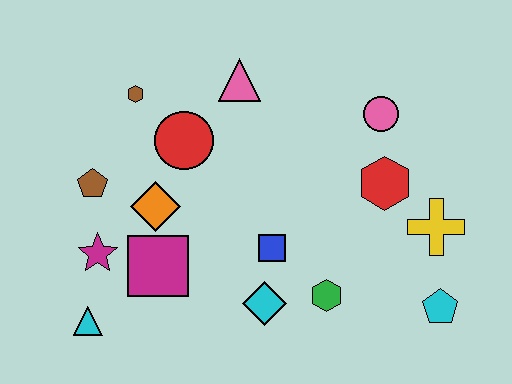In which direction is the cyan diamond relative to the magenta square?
The cyan diamond is to the right of the magenta square.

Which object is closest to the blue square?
The cyan diamond is closest to the blue square.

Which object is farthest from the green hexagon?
The brown hexagon is farthest from the green hexagon.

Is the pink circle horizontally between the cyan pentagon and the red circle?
Yes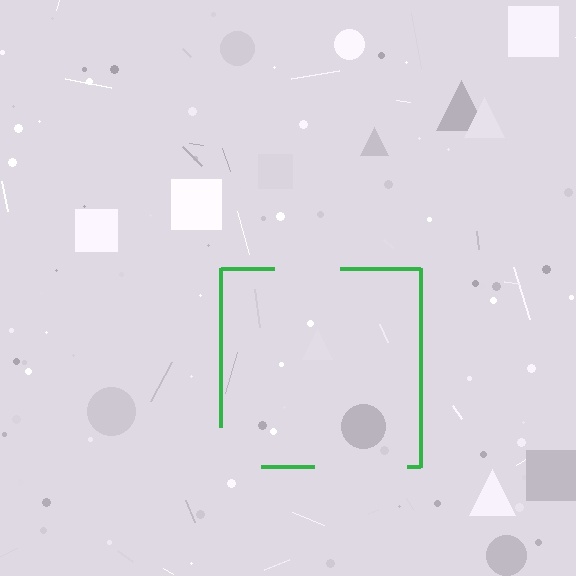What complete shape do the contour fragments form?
The contour fragments form a square.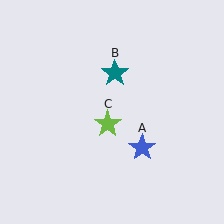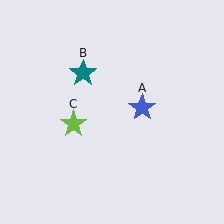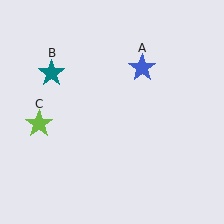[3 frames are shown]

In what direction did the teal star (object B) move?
The teal star (object B) moved left.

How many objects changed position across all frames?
3 objects changed position: blue star (object A), teal star (object B), lime star (object C).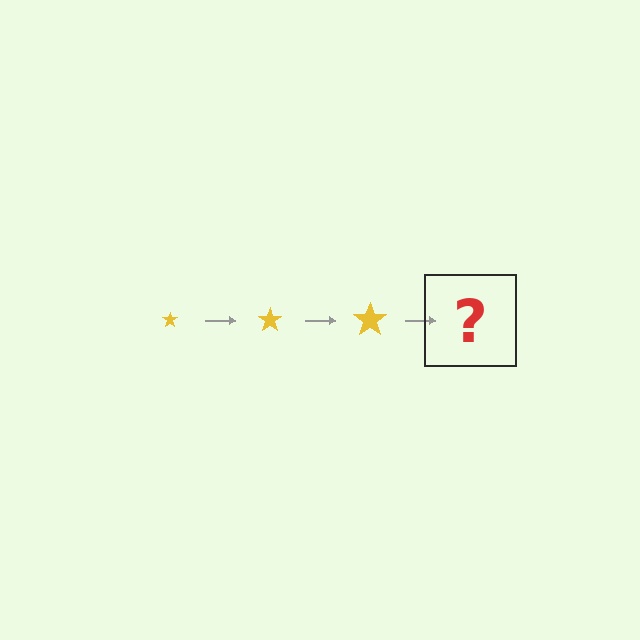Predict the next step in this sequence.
The next step is a yellow star, larger than the previous one.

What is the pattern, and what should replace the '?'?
The pattern is that the star gets progressively larger each step. The '?' should be a yellow star, larger than the previous one.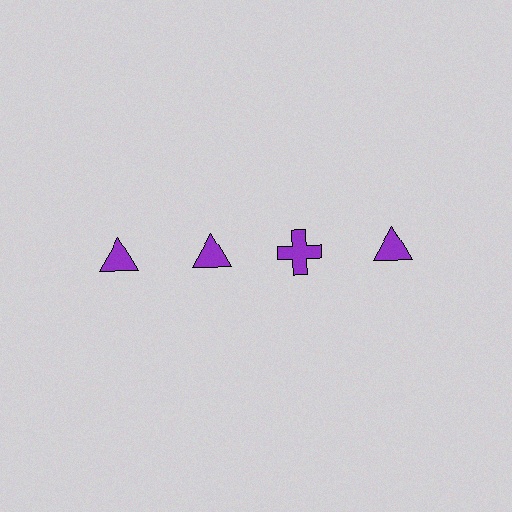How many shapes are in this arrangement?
There are 4 shapes arranged in a grid pattern.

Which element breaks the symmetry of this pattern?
The purple cross in the top row, center column breaks the symmetry. All other shapes are purple triangles.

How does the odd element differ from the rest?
It has a different shape: cross instead of triangle.